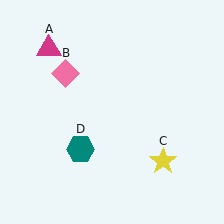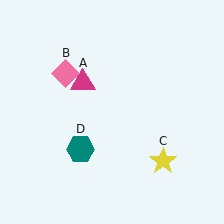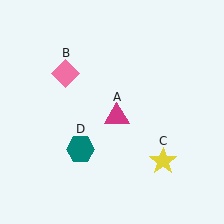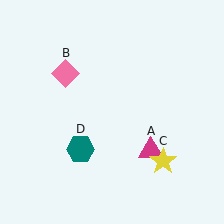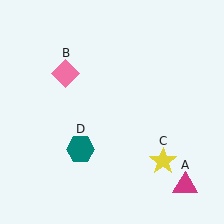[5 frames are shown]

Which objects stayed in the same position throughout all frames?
Pink diamond (object B) and yellow star (object C) and teal hexagon (object D) remained stationary.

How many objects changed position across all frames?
1 object changed position: magenta triangle (object A).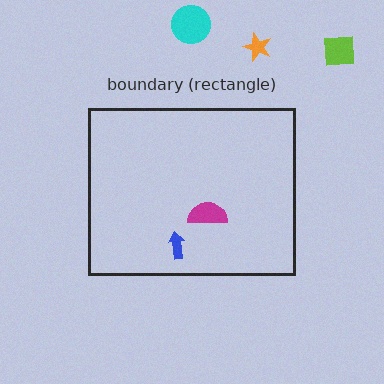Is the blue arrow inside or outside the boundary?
Inside.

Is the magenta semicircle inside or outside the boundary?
Inside.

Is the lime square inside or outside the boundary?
Outside.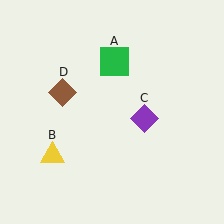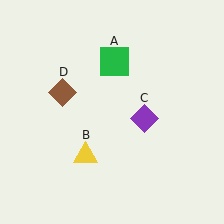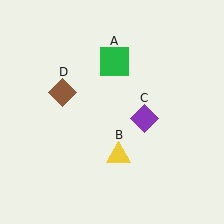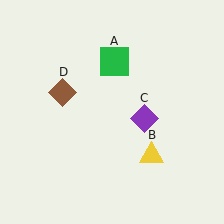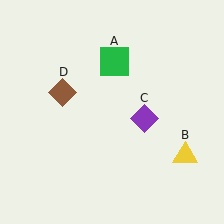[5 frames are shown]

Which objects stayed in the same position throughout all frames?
Green square (object A) and purple diamond (object C) and brown diamond (object D) remained stationary.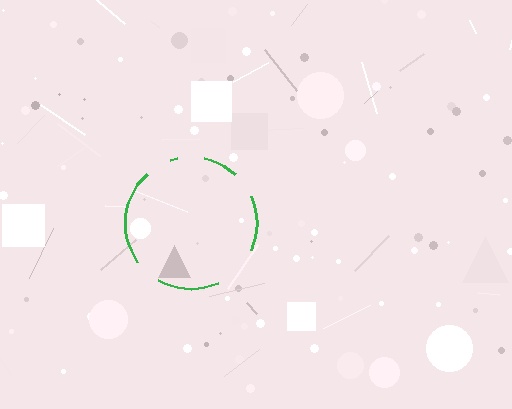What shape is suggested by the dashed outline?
The dashed outline suggests a circle.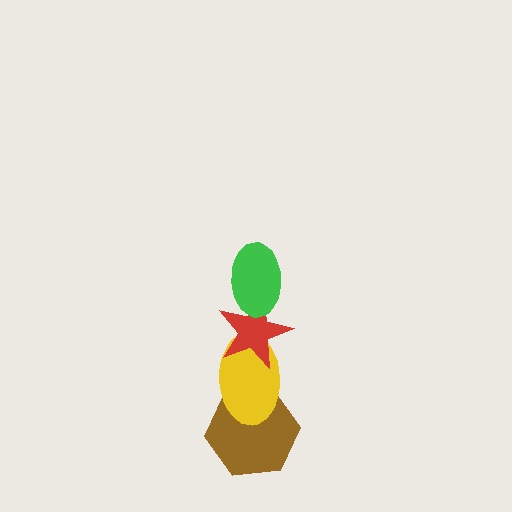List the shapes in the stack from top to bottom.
From top to bottom: the green ellipse, the red star, the yellow ellipse, the brown hexagon.